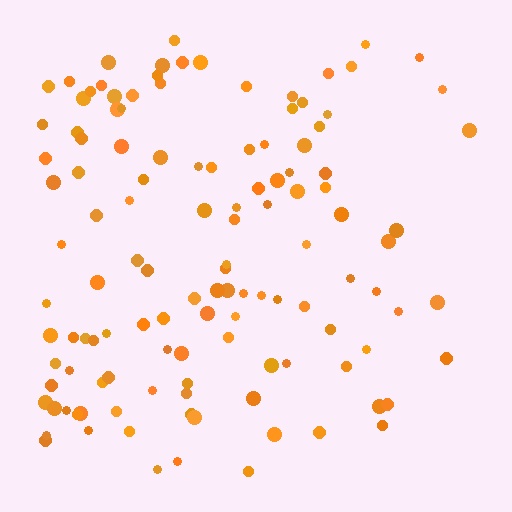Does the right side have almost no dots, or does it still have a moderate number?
Still a moderate number, just noticeably fewer than the left.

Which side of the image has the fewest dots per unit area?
The right.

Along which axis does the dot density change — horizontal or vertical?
Horizontal.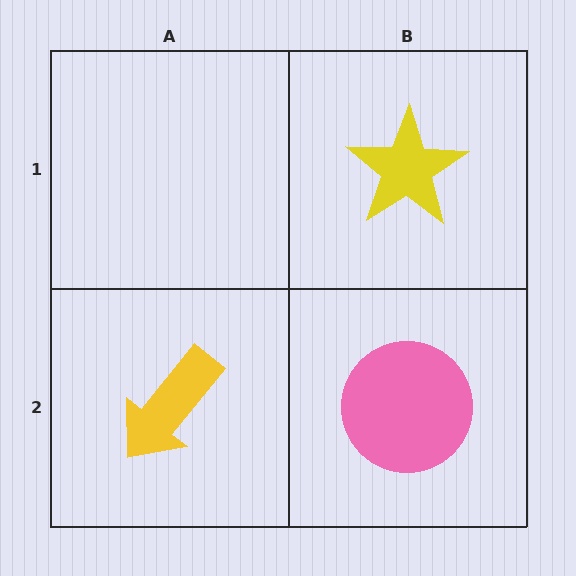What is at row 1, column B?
A yellow star.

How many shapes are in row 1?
1 shape.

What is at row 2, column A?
A yellow arrow.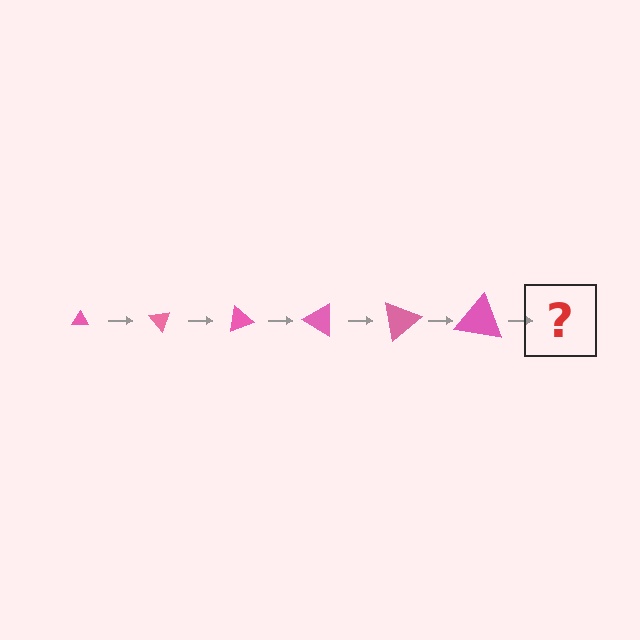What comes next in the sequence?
The next element should be a triangle, larger than the previous one and rotated 300 degrees from the start.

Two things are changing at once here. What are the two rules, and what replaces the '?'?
The two rules are that the triangle grows larger each step and it rotates 50 degrees each step. The '?' should be a triangle, larger than the previous one and rotated 300 degrees from the start.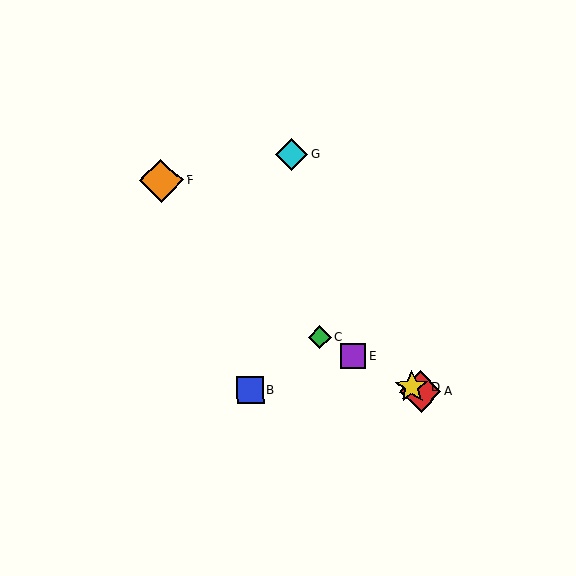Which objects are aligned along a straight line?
Objects A, C, D, E are aligned along a straight line.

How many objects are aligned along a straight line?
4 objects (A, C, D, E) are aligned along a straight line.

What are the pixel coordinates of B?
Object B is at (250, 390).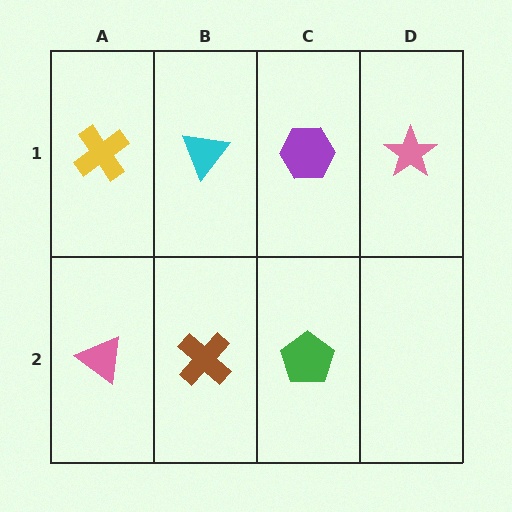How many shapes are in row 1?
4 shapes.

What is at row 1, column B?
A cyan triangle.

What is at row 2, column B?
A brown cross.